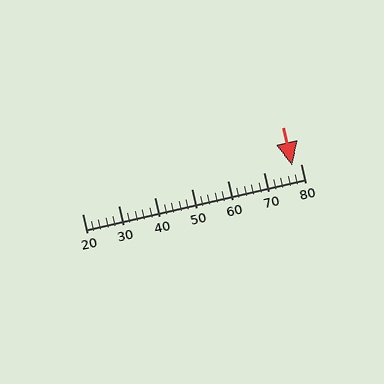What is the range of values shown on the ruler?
The ruler shows values from 20 to 80.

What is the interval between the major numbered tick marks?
The major tick marks are spaced 10 units apart.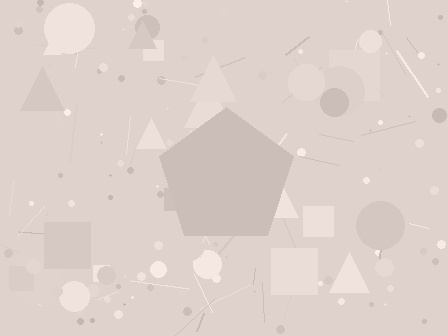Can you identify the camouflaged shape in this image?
The camouflaged shape is a pentagon.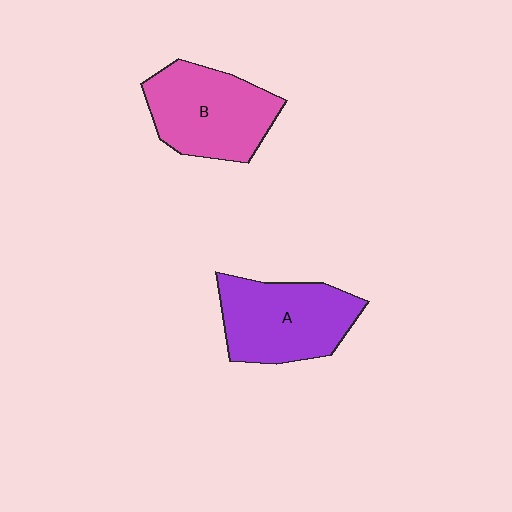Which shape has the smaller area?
Shape A (purple).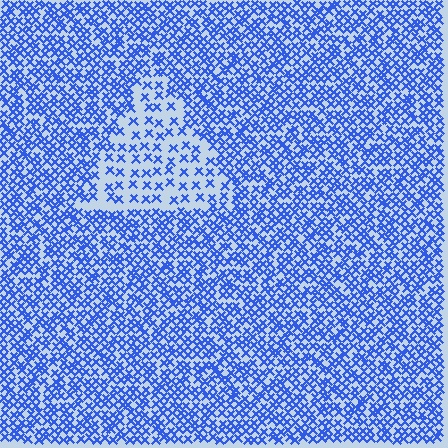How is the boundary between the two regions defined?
The boundary is defined by a change in element density (approximately 2.3x ratio). All elements are the same color, size, and shape.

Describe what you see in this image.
The image contains small blue elements arranged at two different densities. A triangle-shaped region is visible where the elements are less densely packed than the surrounding area.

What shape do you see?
I see a triangle.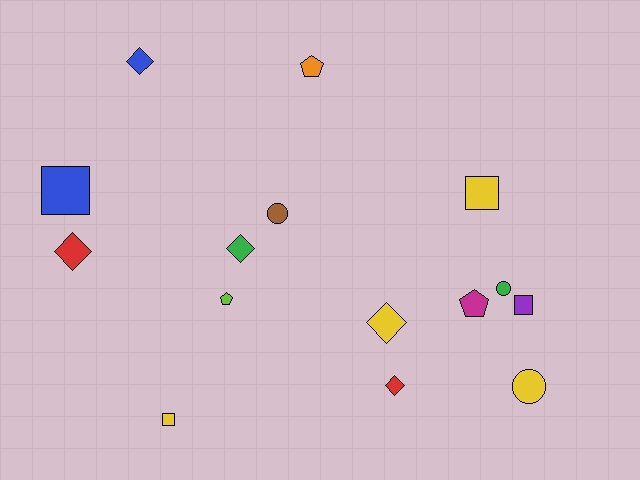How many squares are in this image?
There are 4 squares.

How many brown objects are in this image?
There is 1 brown object.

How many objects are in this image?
There are 15 objects.